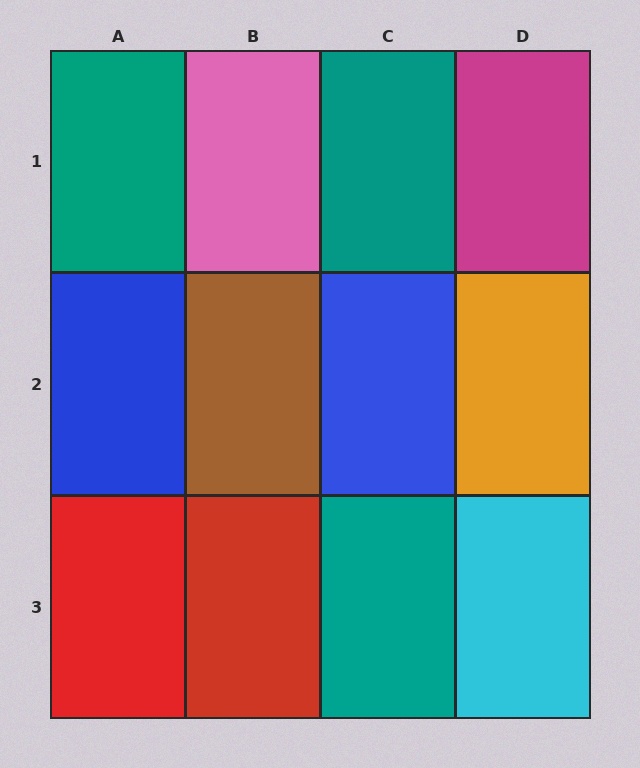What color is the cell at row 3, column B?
Red.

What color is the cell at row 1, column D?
Magenta.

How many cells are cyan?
1 cell is cyan.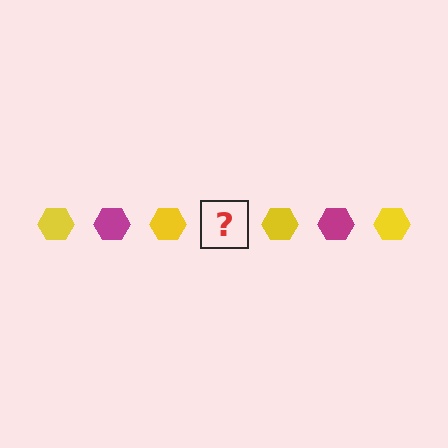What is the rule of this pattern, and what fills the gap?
The rule is that the pattern cycles through yellow, magenta hexagons. The gap should be filled with a magenta hexagon.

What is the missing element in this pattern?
The missing element is a magenta hexagon.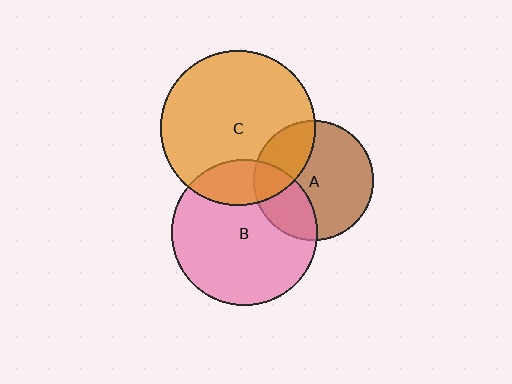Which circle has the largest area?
Circle C (orange).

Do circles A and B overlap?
Yes.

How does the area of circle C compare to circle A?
Approximately 1.7 times.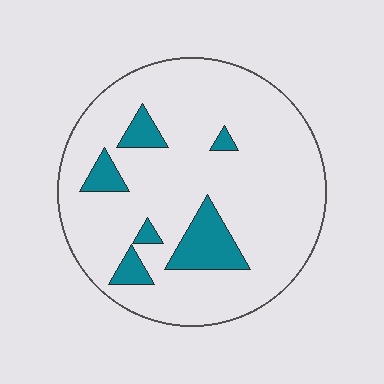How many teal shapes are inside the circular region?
6.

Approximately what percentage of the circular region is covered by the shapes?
Approximately 15%.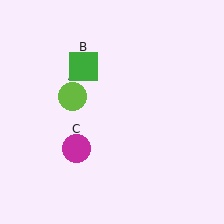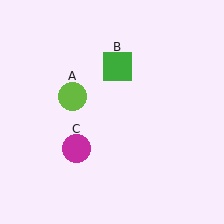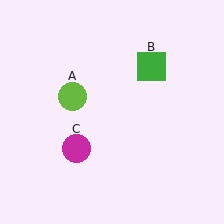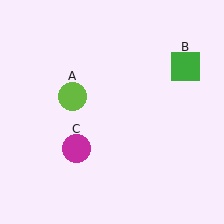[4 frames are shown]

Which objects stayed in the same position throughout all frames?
Lime circle (object A) and magenta circle (object C) remained stationary.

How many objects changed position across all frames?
1 object changed position: green square (object B).